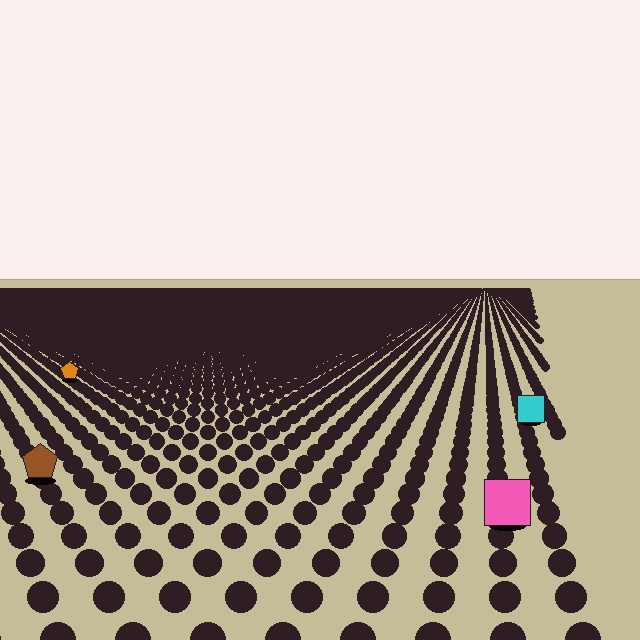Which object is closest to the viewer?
The pink square is closest. The texture marks near it are larger and more spread out.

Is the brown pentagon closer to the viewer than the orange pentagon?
Yes. The brown pentagon is closer — you can tell from the texture gradient: the ground texture is coarser near it.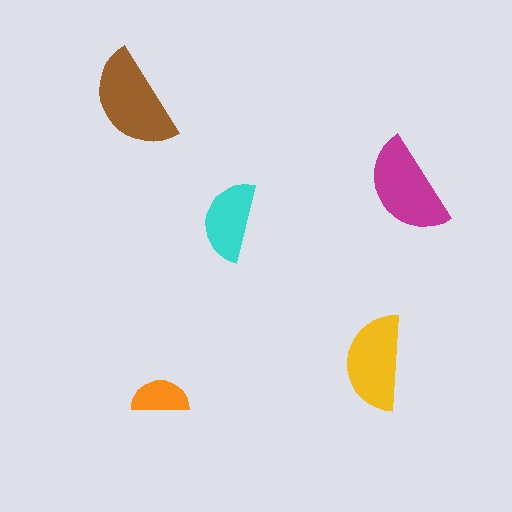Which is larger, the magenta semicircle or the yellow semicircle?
The magenta one.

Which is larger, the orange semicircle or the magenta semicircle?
The magenta one.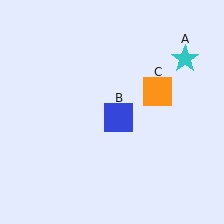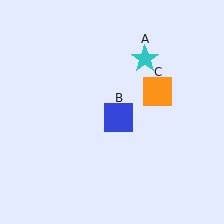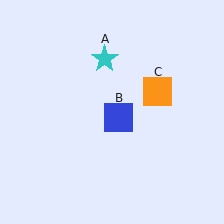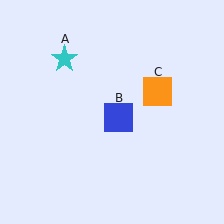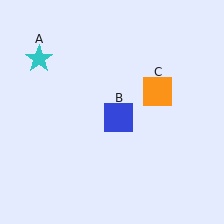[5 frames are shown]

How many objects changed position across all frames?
1 object changed position: cyan star (object A).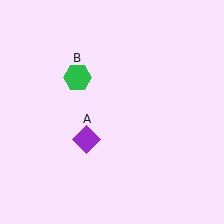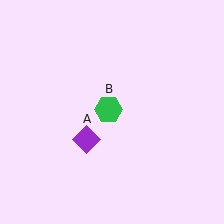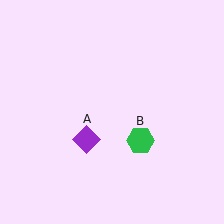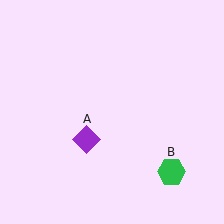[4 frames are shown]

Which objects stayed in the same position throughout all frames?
Purple diamond (object A) remained stationary.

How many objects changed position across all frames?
1 object changed position: green hexagon (object B).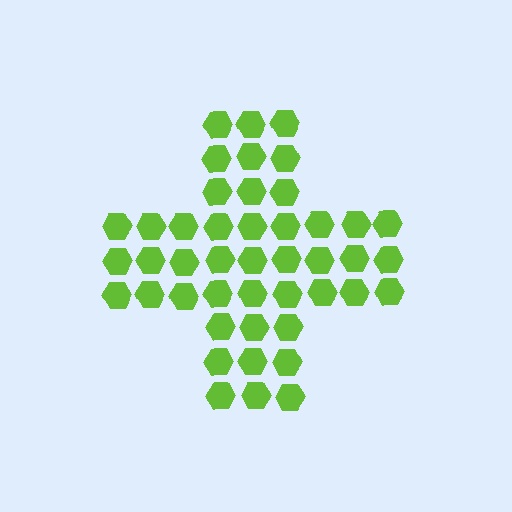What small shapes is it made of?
It is made of small hexagons.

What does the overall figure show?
The overall figure shows a cross.